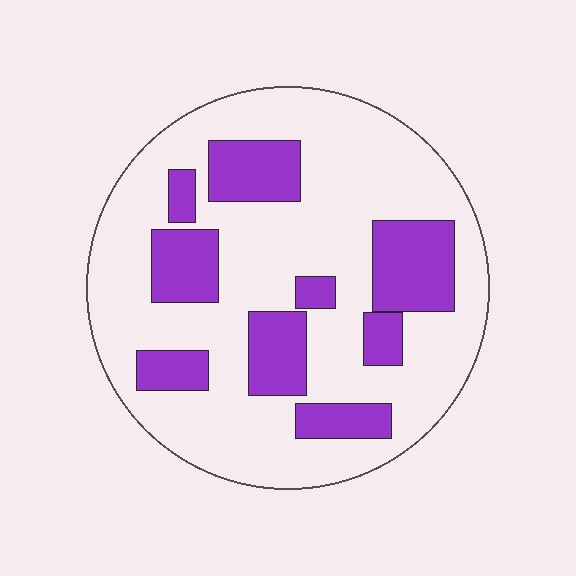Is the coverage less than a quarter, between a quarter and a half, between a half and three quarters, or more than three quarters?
Between a quarter and a half.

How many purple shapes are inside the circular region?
9.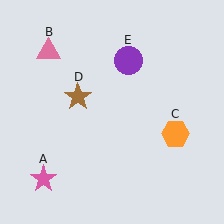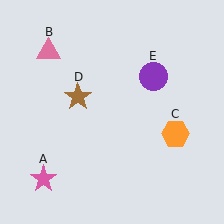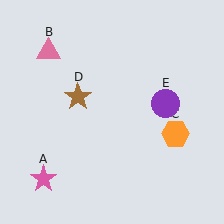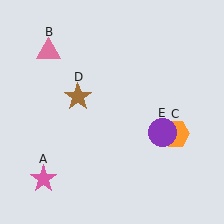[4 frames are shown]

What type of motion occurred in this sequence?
The purple circle (object E) rotated clockwise around the center of the scene.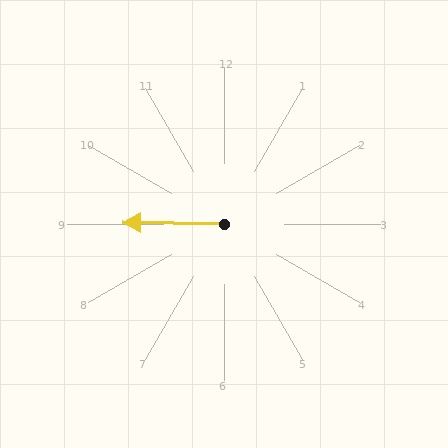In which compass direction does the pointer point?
West.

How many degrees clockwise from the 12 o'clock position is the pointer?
Approximately 271 degrees.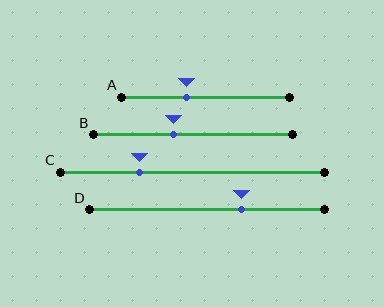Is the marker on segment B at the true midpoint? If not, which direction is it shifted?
No, the marker on segment B is shifted to the left by about 10% of the segment length.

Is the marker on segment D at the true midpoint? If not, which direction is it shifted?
No, the marker on segment D is shifted to the right by about 15% of the segment length.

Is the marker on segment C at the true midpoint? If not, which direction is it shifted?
No, the marker on segment C is shifted to the left by about 20% of the segment length.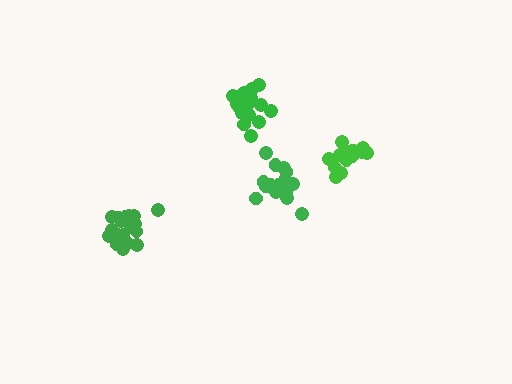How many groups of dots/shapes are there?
There are 4 groups.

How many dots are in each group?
Group 1: 14 dots, Group 2: 18 dots, Group 3: 18 dots, Group 4: 19 dots (69 total).